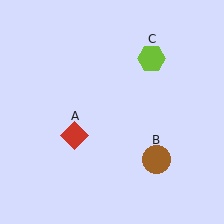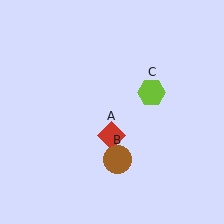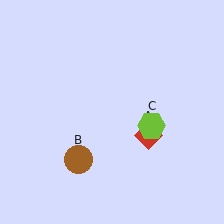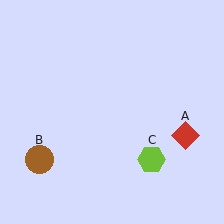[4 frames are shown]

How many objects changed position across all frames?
3 objects changed position: red diamond (object A), brown circle (object B), lime hexagon (object C).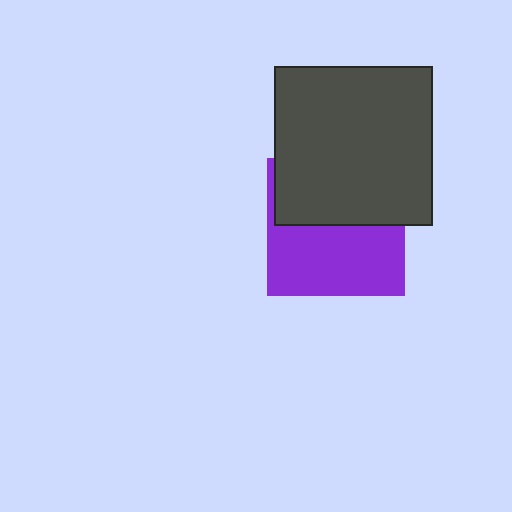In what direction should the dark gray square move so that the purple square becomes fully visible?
The dark gray square should move up. That is the shortest direction to clear the overlap and leave the purple square fully visible.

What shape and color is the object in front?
The object in front is a dark gray square.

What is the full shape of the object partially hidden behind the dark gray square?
The partially hidden object is a purple square.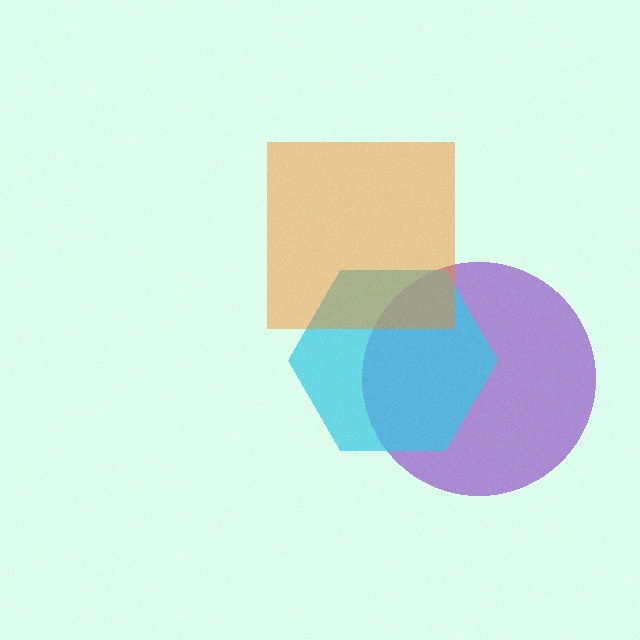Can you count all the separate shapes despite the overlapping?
Yes, there are 3 separate shapes.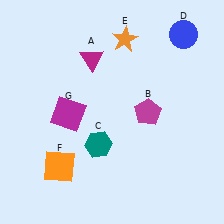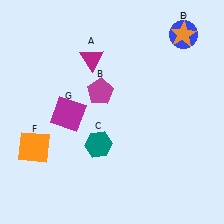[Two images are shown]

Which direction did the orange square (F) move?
The orange square (F) moved left.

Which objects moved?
The objects that moved are: the magenta pentagon (B), the orange star (E), the orange square (F).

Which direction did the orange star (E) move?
The orange star (E) moved right.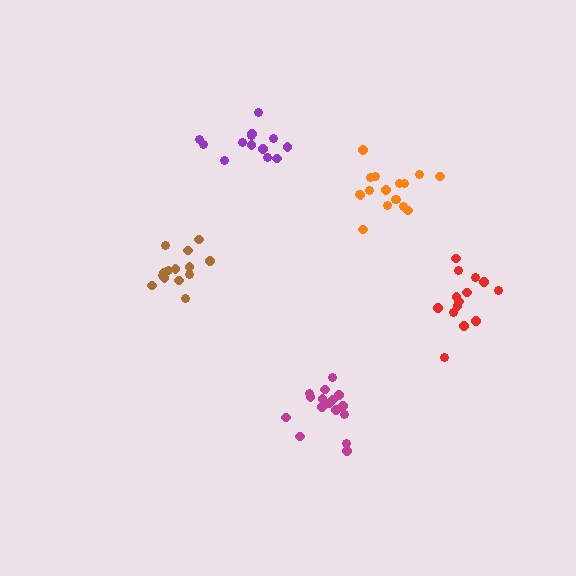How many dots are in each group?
Group 1: 18 dots, Group 2: 16 dots, Group 3: 14 dots, Group 4: 13 dots, Group 5: 14 dots (75 total).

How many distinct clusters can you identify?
There are 5 distinct clusters.